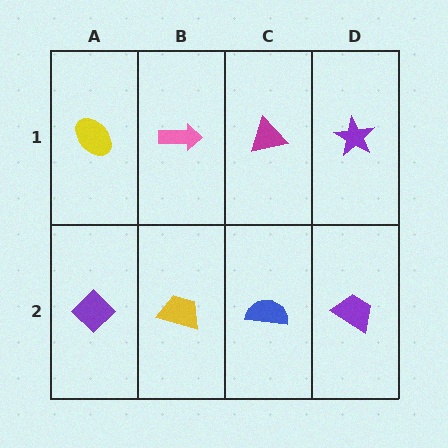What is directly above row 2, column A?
A yellow ellipse.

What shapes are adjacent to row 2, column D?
A purple star (row 1, column D), a blue semicircle (row 2, column C).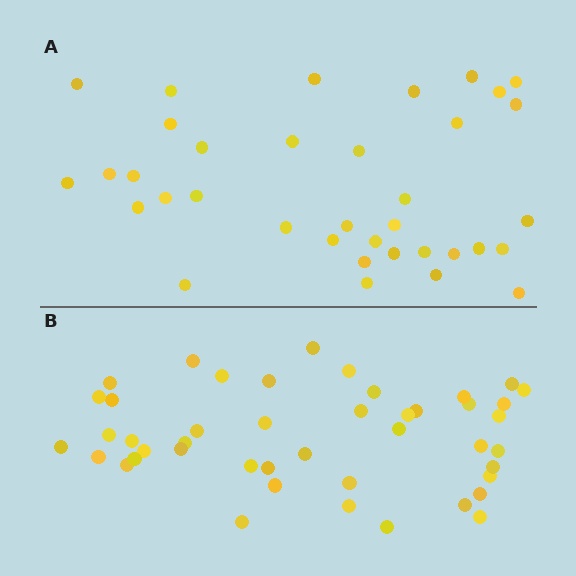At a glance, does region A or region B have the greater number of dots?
Region B (the bottom region) has more dots.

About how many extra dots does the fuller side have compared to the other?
Region B has roughly 8 or so more dots than region A.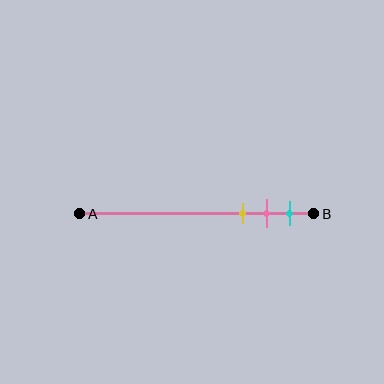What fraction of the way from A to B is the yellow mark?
The yellow mark is approximately 70% (0.7) of the way from A to B.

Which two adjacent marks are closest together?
The pink and cyan marks are the closest adjacent pair.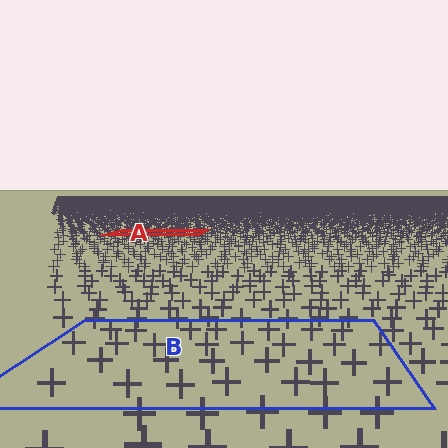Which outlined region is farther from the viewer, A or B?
Region A is farther from the viewer — the texture elements inside it appear smaller and more densely packed.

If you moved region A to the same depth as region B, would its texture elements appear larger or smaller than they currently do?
They would appear larger. At a closer depth, the same texture elements are projected at a bigger on-screen size.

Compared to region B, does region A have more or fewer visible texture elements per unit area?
Region A has more texture elements per unit area — they are packed more densely because it is farther away.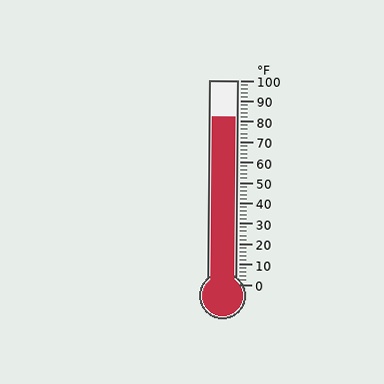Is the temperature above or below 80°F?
The temperature is above 80°F.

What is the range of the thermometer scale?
The thermometer scale ranges from 0°F to 100°F.